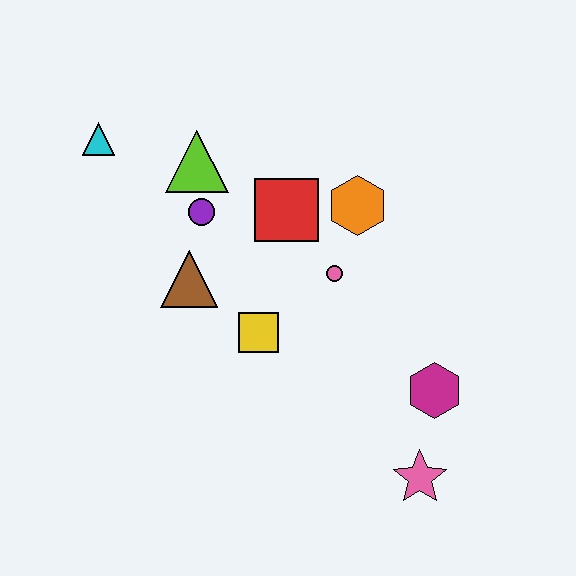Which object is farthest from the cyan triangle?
The pink star is farthest from the cyan triangle.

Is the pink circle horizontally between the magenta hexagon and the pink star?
No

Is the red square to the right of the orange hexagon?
No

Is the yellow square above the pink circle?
No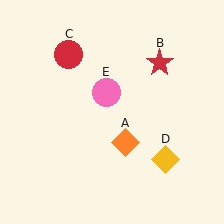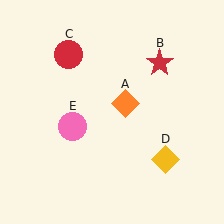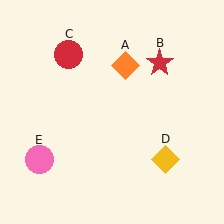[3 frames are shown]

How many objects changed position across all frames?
2 objects changed position: orange diamond (object A), pink circle (object E).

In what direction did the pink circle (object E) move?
The pink circle (object E) moved down and to the left.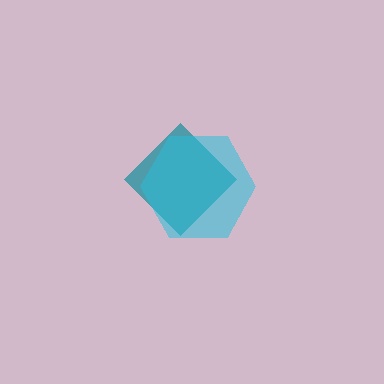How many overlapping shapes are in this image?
There are 2 overlapping shapes in the image.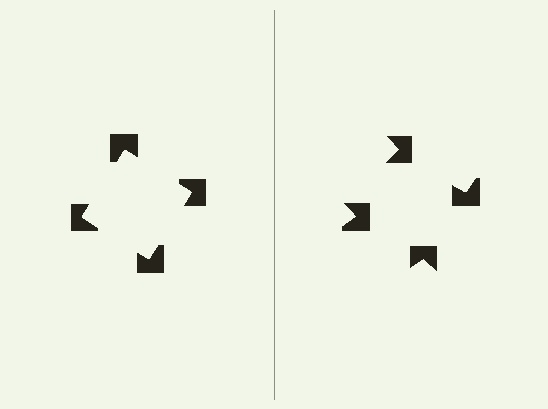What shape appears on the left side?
An illusory square.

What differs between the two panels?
The notched squares are positioned identically on both sides; only the wedge orientations differ. On the left they align to a square; on the right they are misaligned.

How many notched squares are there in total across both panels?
8 — 4 on each side.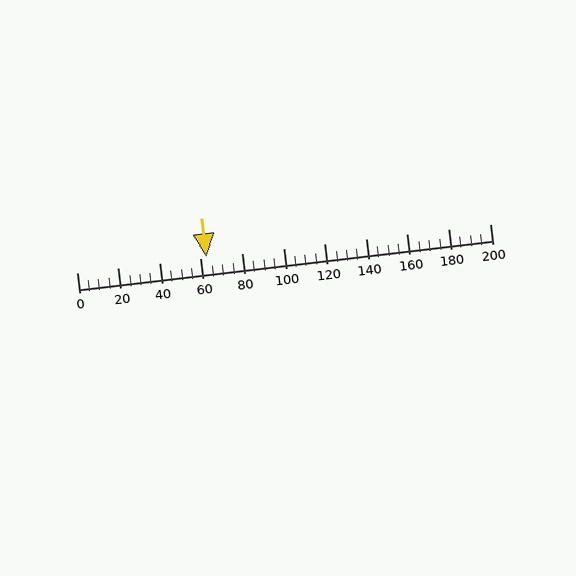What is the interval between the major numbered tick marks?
The major tick marks are spaced 20 units apart.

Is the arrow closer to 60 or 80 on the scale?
The arrow is closer to 60.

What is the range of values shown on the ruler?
The ruler shows values from 0 to 200.